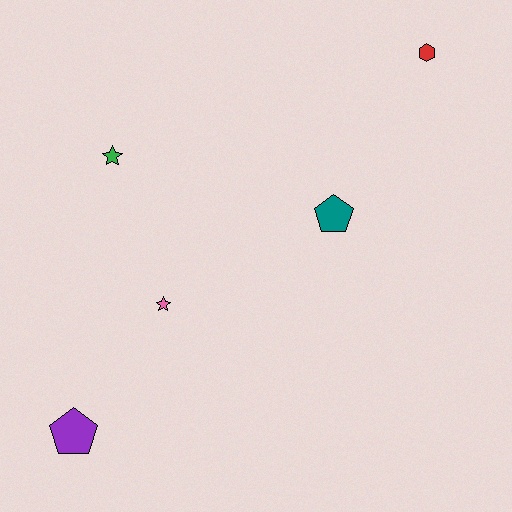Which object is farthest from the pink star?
The red hexagon is farthest from the pink star.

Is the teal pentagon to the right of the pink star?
Yes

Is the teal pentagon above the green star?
No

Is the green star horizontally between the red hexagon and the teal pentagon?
No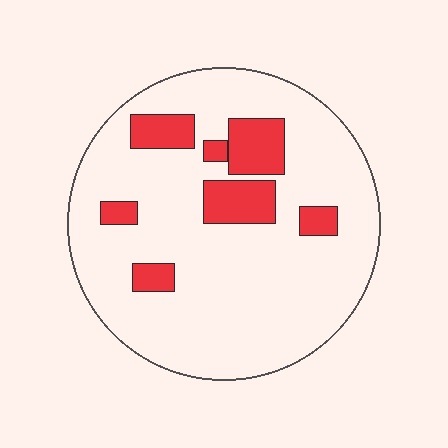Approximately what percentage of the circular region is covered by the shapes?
Approximately 15%.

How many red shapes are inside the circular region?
7.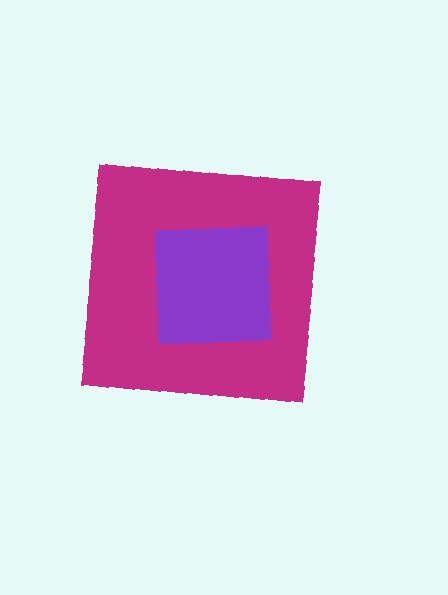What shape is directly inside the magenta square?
The purple square.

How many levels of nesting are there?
2.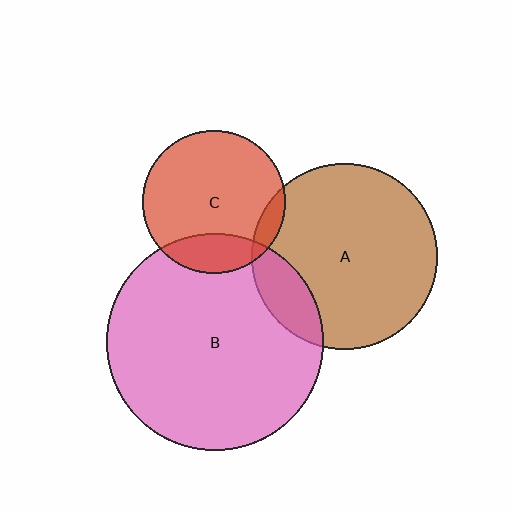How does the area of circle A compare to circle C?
Approximately 1.7 times.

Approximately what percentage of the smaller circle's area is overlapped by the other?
Approximately 15%.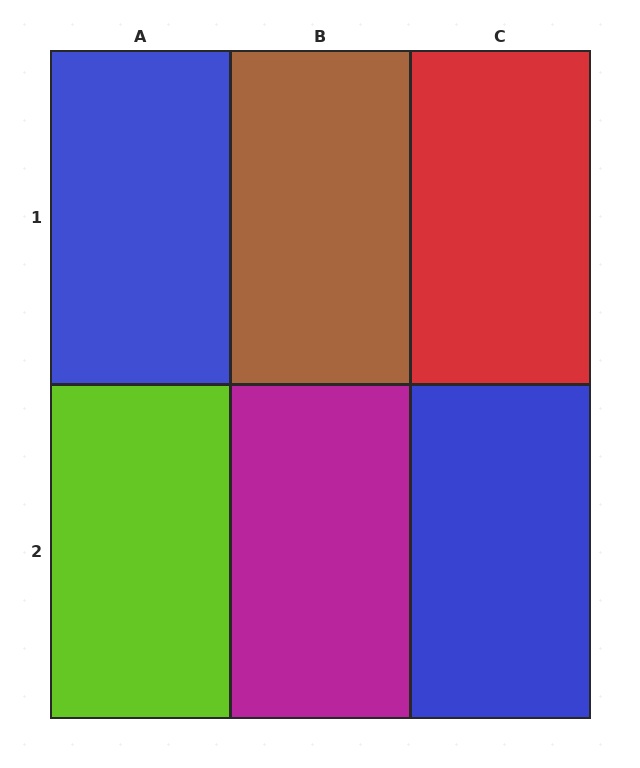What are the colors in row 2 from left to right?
Lime, magenta, blue.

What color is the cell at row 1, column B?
Brown.